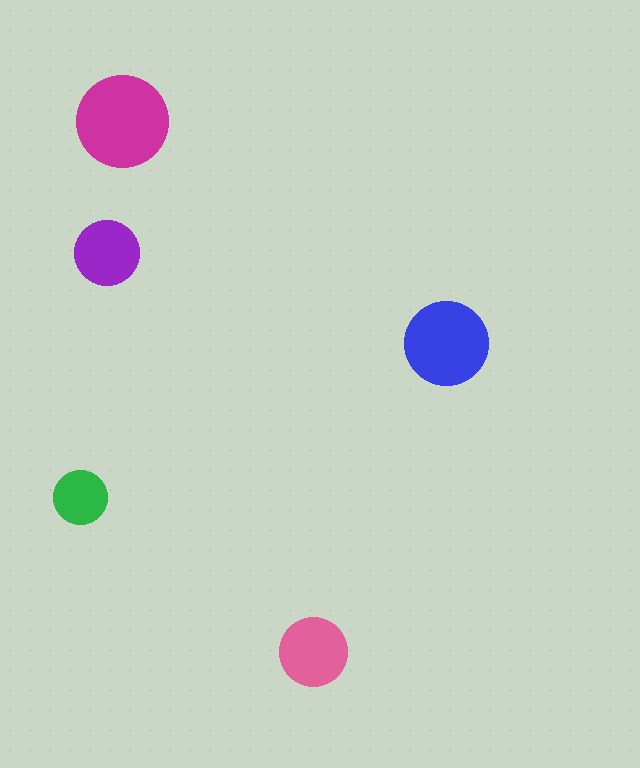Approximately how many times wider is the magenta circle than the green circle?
About 1.5 times wider.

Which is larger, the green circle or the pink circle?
The pink one.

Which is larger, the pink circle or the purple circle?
The pink one.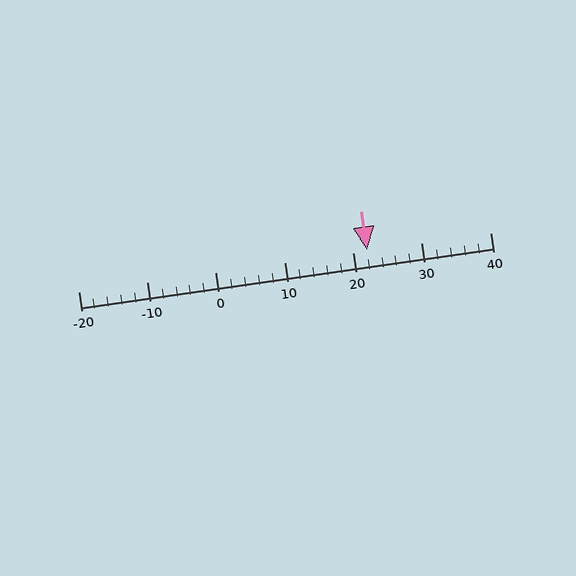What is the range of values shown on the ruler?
The ruler shows values from -20 to 40.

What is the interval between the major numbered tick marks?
The major tick marks are spaced 10 units apart.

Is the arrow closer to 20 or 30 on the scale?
The arrow is closer to 20.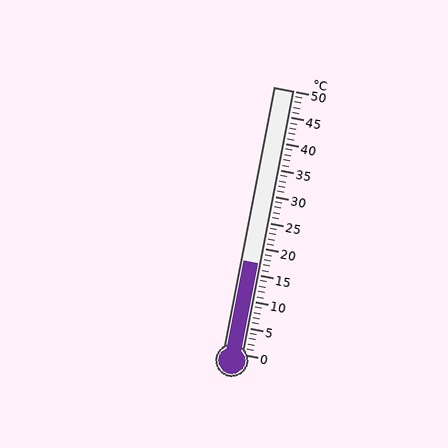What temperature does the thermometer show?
The thermometer shows approximately 17°C.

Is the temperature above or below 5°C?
The temperature is above 5°C.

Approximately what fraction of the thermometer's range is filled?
The thermometer is filled to approximately 35% of its range.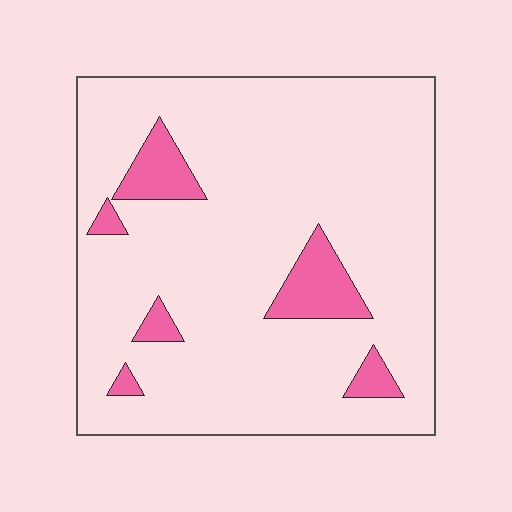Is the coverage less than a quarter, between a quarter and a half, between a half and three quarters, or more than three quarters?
Less than a quarter.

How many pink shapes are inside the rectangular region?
6.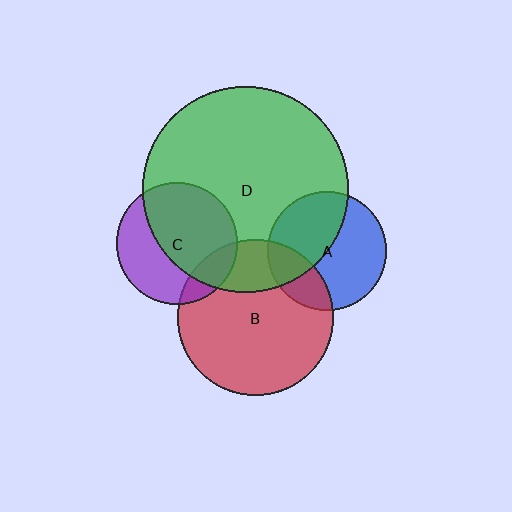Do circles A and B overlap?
Yes.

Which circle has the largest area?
Circle D (green).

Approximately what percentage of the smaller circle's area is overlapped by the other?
Approximately 25%.